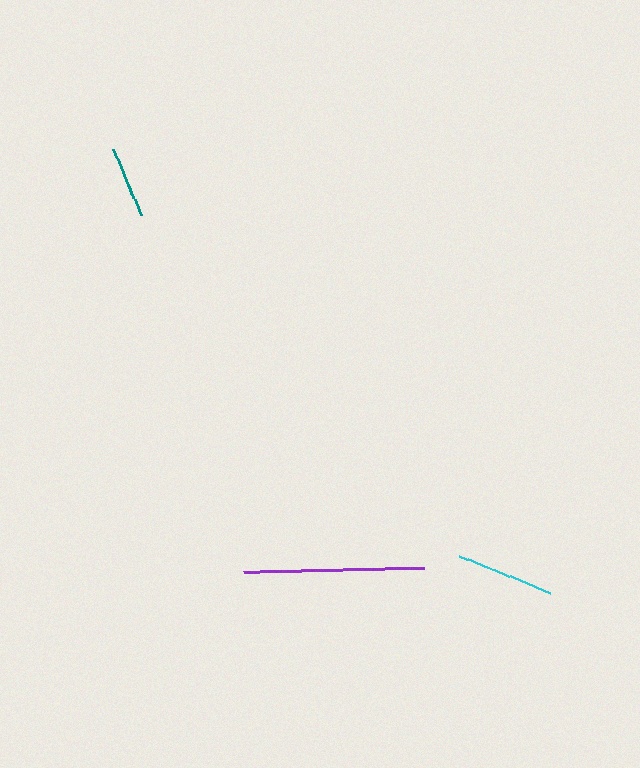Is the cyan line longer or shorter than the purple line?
The purple line is longer than the cyan line.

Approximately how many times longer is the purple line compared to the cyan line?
The purple line is approximately 1.9 times the length of the cyan line.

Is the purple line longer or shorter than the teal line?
The purple line is longer than the teal line.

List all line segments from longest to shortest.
From longest to shortest: purple, cyan, teal.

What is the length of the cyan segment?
The cyan segment is approximately 98 pixels long.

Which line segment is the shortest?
The teal line is the shortest at approximately 72 pixels.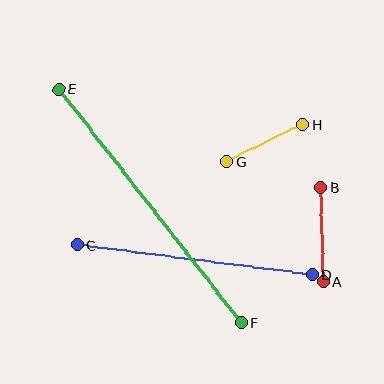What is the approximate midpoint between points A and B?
The midpoint is at approximately (322, 235) pixels.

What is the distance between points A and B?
The distance is approximately 94 pixels.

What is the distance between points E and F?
The distance is approximately 297 pixels.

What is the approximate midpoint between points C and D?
The midpoint is at approximately (195, 260) pixels.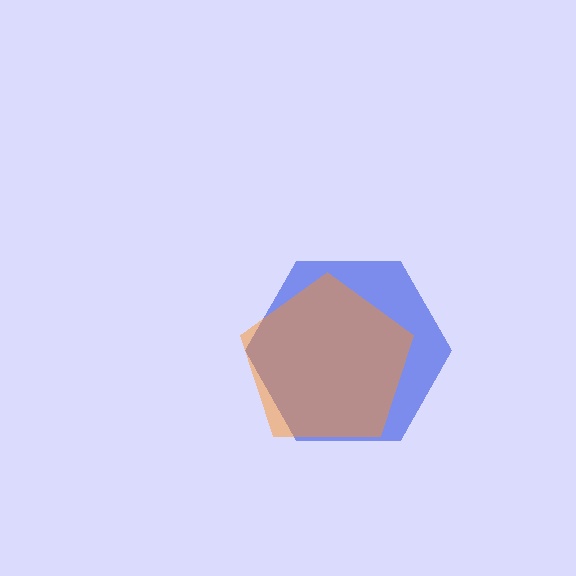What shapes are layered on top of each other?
The layered shapes are: a blue hexagon, an orange pentagon.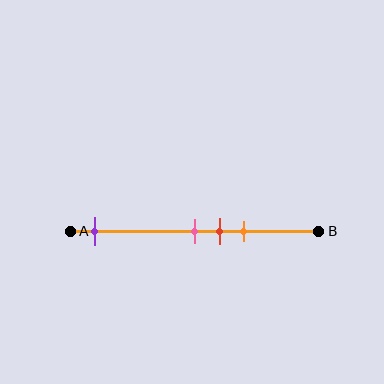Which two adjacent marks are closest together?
The pink and red marks are the closest adjacent pair.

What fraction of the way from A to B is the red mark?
The red mark is approximately 60% (0.6) of the way from A to B.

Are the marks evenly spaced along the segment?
No, the marks are not evenly spaced.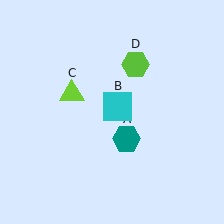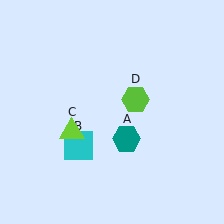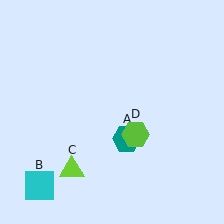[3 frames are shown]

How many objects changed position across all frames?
3 objects changed position: cyan square (object B), lime triangle (object C), lime hexagon (object D).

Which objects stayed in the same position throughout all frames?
Teal hexagon (object A) remained stationary.